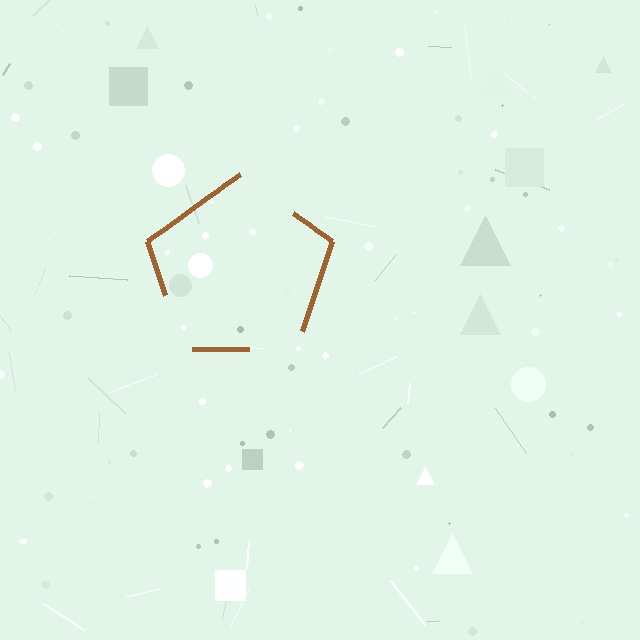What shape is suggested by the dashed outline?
The dashed outline suggests a pentagon.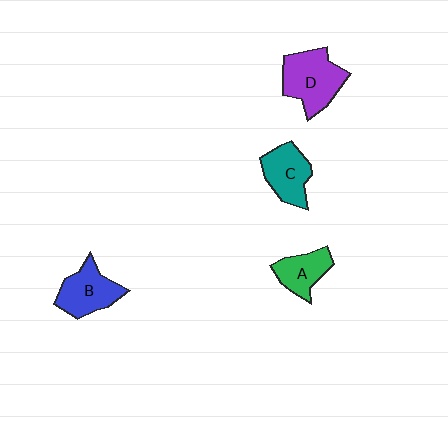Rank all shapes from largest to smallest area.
From largest to smallest: D (purple), B (blue), C (teal), A (green).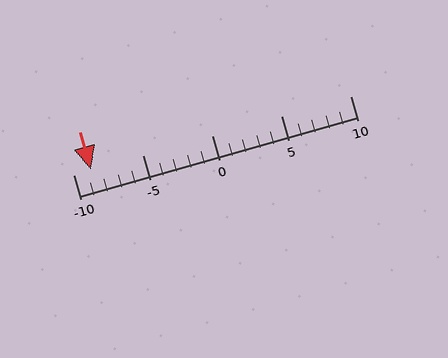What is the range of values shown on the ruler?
The ruler shows values from -10 to 10.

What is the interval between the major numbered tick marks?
The major tick marks are spaced 5 units apart.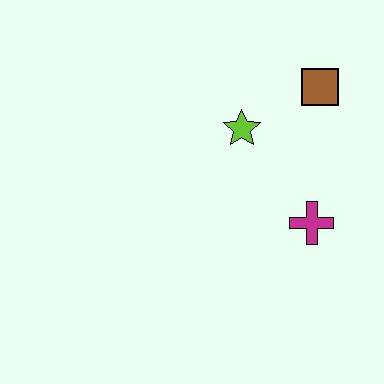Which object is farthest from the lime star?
The magenta cross is farthest from the lime star.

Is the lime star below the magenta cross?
No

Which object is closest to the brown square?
The lime star is closest to the brown square.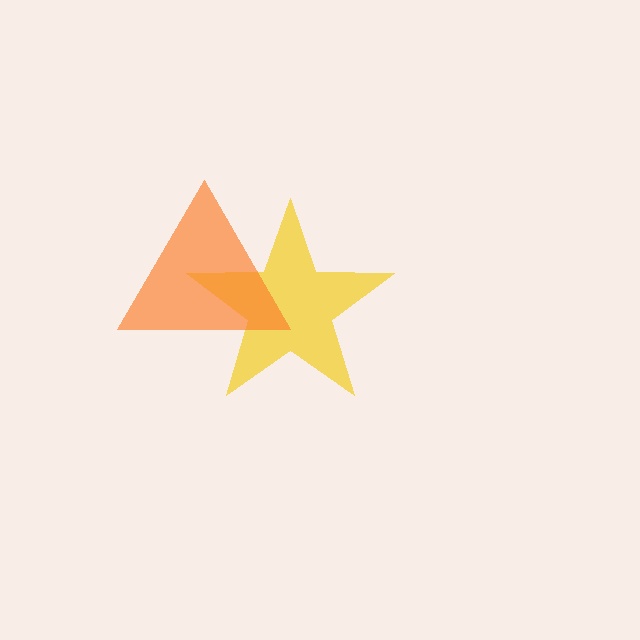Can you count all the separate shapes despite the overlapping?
Yes, there are 2 separate shapes.